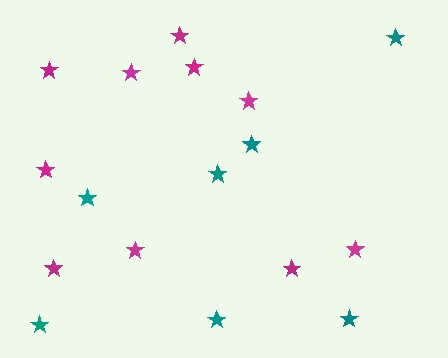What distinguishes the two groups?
There are 2 groups: one group of magenta stars (10) and one group of teal stars (7).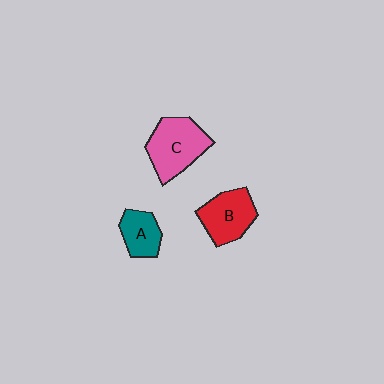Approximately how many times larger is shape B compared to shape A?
Approximately 1.5 times.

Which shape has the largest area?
Shape C (pink).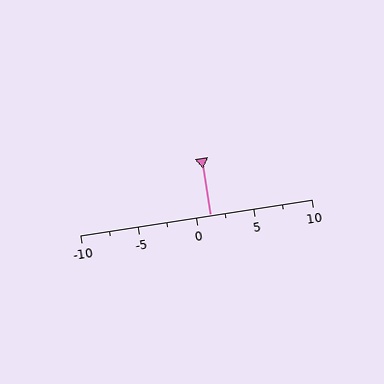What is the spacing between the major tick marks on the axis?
The major ticks are spaced 5 apart.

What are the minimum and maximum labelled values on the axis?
The axis runs from -10 to 10.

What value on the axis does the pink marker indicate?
The marker indicates approximately 1.2.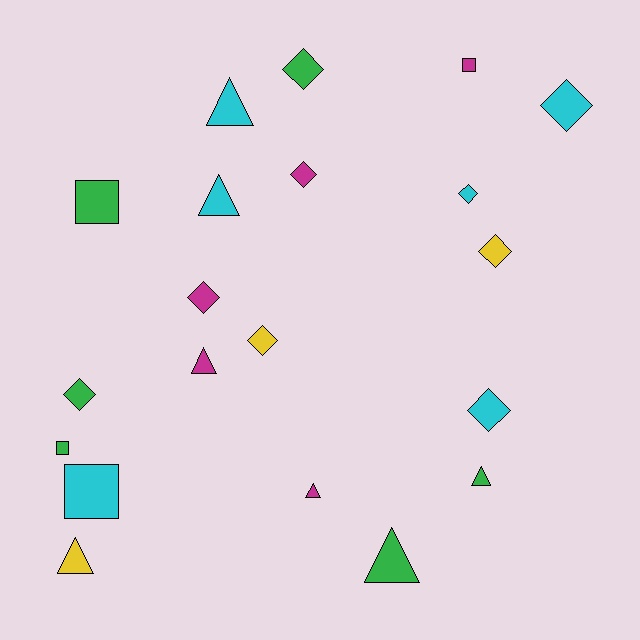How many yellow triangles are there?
There is 1 yellow triangle.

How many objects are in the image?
There are 20 objects.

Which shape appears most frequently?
Diamond, with 9 objects.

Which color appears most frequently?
Cyan, with 6 objects.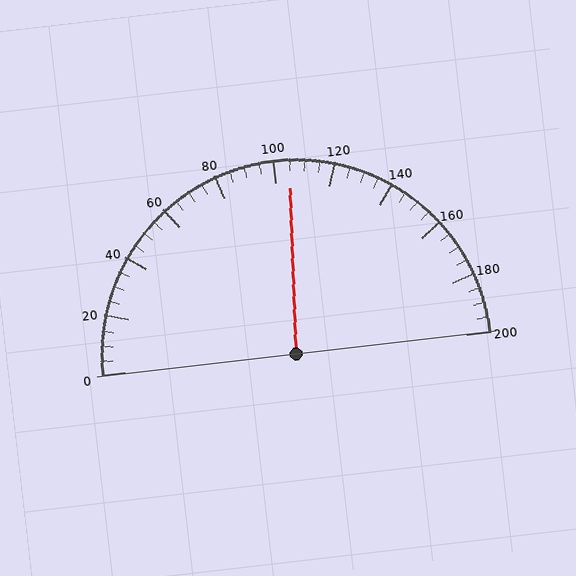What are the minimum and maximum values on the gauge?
The gauge ranges from 0 to 200.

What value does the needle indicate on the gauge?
The needle indicates approximately 105.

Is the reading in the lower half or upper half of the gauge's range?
The reading is in the upper half of the range (0 to 200).